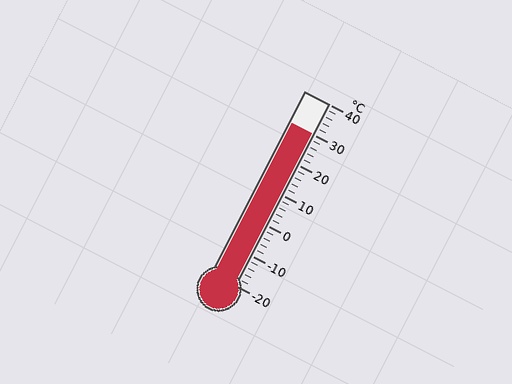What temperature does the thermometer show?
The thermometer shows approximately 30°C.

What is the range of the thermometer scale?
The thermometer scale ranges from -20°C to 40°C.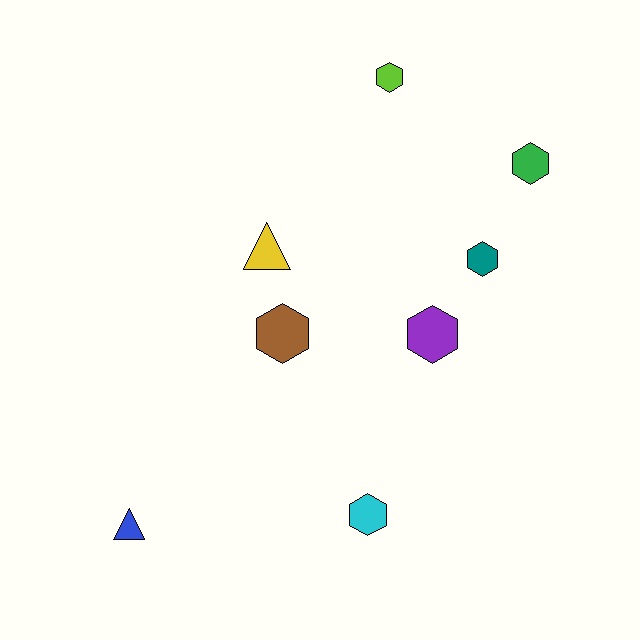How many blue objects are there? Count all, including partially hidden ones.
There is 1 blue object.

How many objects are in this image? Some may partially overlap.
There are 8 objects.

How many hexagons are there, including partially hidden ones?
There are 6 hexagons.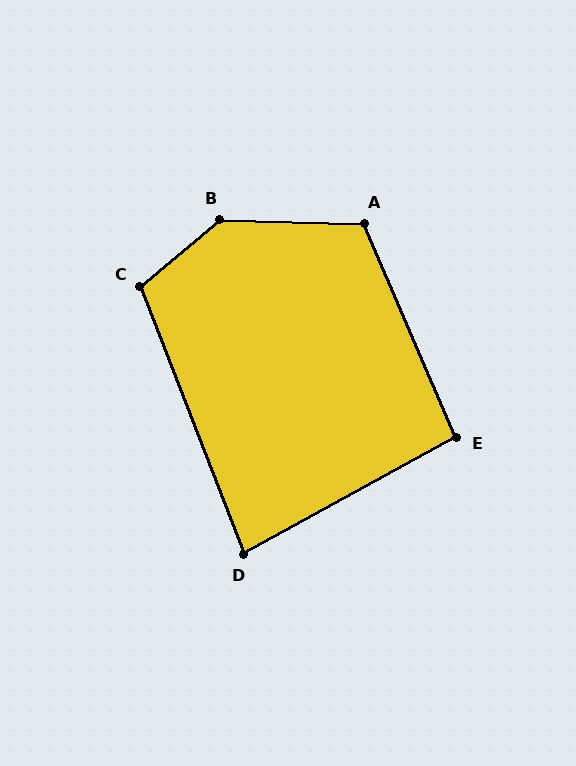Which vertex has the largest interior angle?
B, at approximately 139 degrees.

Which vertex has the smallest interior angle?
D, at approximately 82 degrees.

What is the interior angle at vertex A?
Approximately 115 degrees (obtuse).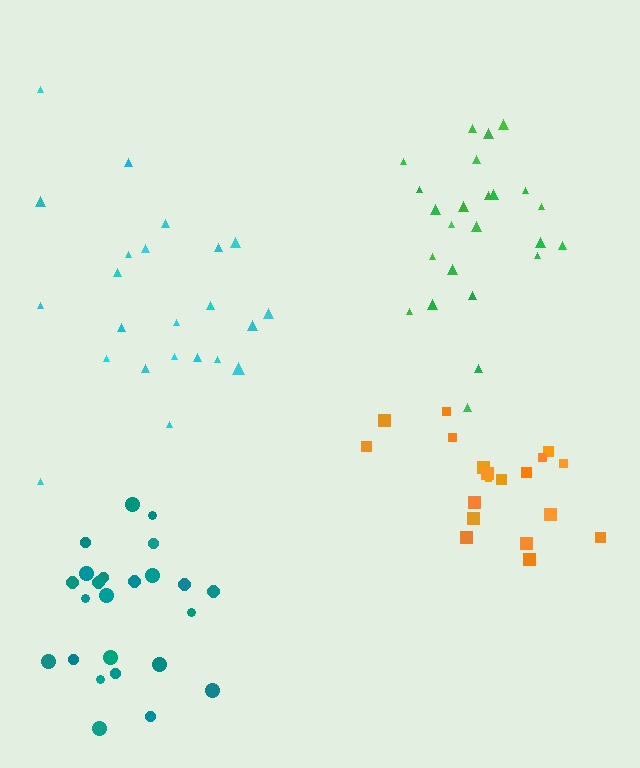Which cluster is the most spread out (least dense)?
Cyan.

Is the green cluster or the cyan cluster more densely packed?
Green.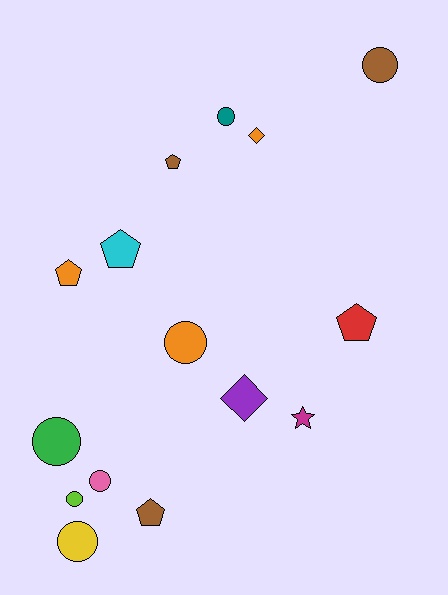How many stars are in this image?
There is 1 star.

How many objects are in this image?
There are 15 objects.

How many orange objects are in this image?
There are 3 orange objects.